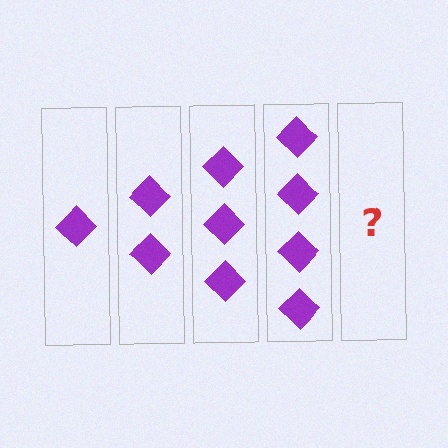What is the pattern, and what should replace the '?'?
The pattern is that each step adds one more diamond. The '?' should be 5 diamonds.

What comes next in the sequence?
The next element should be 5 diamonds.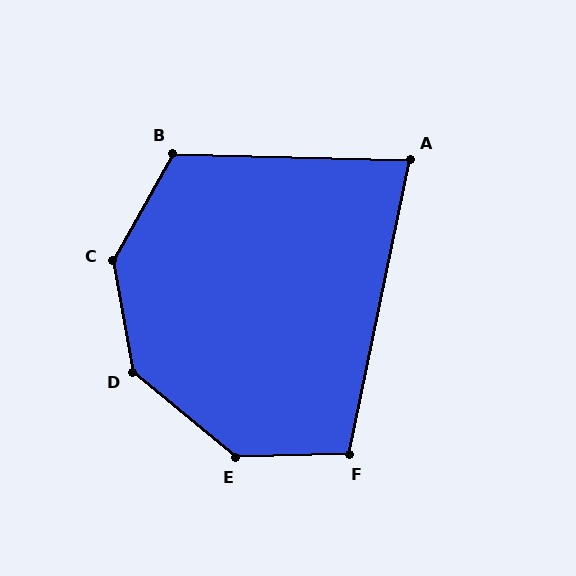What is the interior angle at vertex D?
Approximately 139 degrees (obtuse).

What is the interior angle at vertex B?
Approximately 118 degrees (obtuse).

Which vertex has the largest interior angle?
C, at approximately 141 degrees.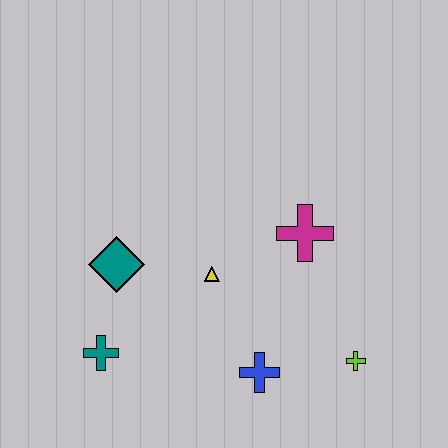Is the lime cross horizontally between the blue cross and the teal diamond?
No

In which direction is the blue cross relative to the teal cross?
The blue cross is to the right of the teal cross.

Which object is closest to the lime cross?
The blue cross is closest to the lime cross.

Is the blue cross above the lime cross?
No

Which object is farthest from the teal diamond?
The lime cross is farthest from the teal diamond.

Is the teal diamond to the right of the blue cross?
No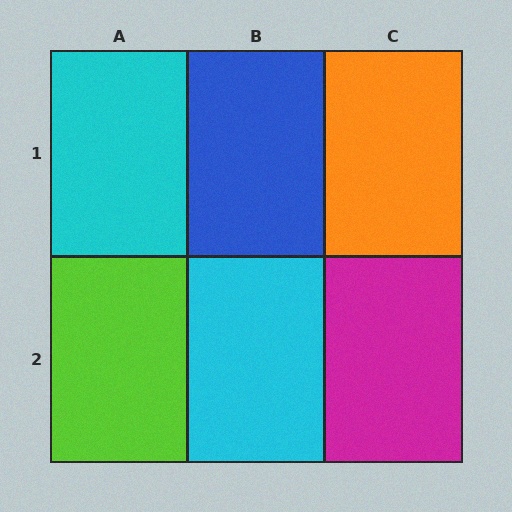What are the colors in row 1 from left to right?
Cyan, blue, orange.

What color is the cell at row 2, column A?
Lime.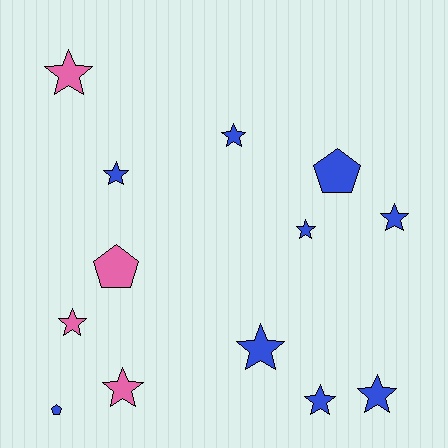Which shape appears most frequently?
Star, with 10 objects.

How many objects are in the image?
There are 13 objects.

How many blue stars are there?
There are 7 blue stars.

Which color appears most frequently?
Blue, with 9 objects.